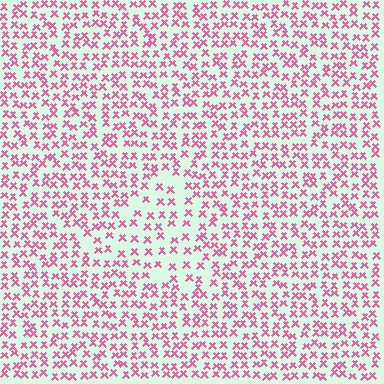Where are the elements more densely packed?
The elements are more densely packed outside the triangle boundary.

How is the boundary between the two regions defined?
The boundary is defined by a change in element density (approximately 1.7x ratio). All elements are the same color, size, and shape.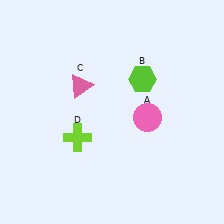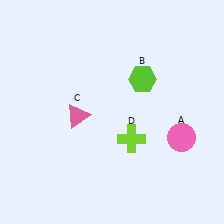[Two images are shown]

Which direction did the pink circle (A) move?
The pink circle (A) moved right.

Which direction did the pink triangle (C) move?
The pink triangle (C) moved down.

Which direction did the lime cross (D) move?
The lime cross (D) moved right.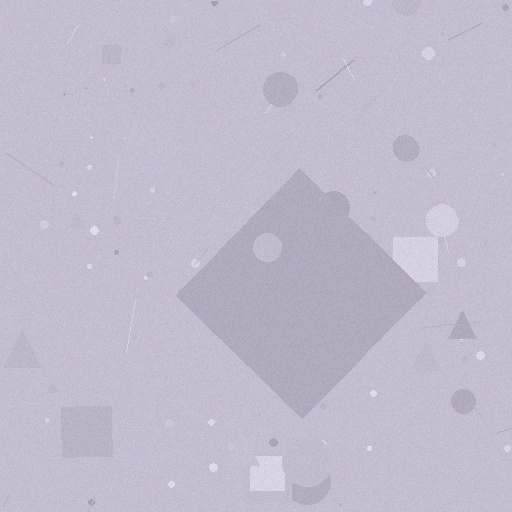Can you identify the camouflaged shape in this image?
The camouflaged shape is a diamond.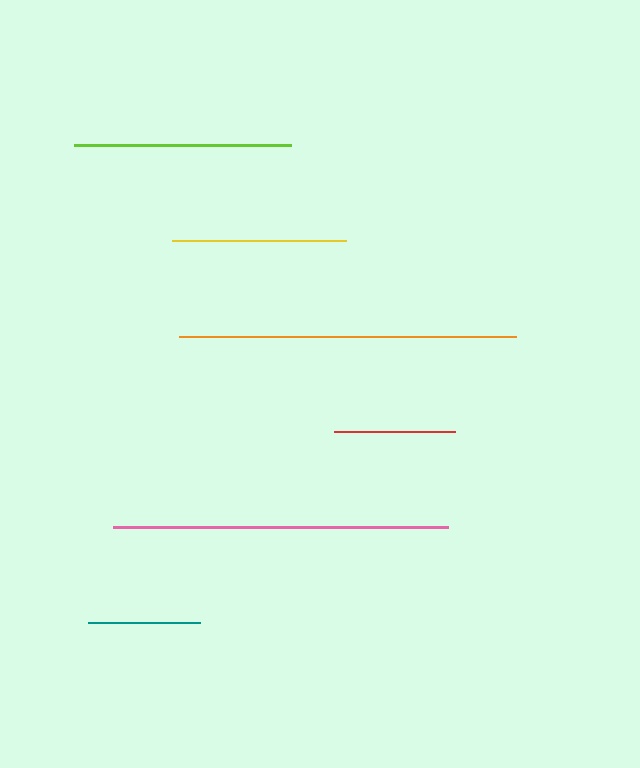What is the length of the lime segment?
The lime segment is approximately 217 pixels long.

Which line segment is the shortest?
The teal line is the shortest at approximately 112 pixels.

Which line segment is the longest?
The orange line is the longest at approximately 337 pixels.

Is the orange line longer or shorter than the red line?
The orange line is longer than the red line.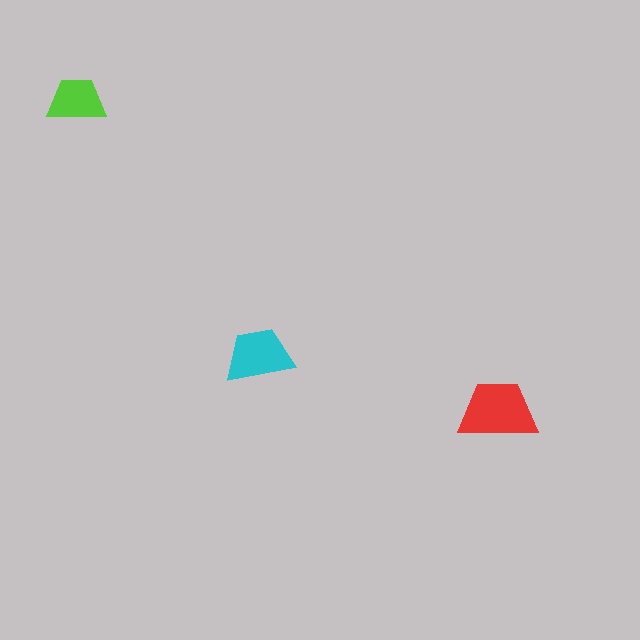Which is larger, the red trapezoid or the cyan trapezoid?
The red one.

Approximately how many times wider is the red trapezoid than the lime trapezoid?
About 1.5 times wider.